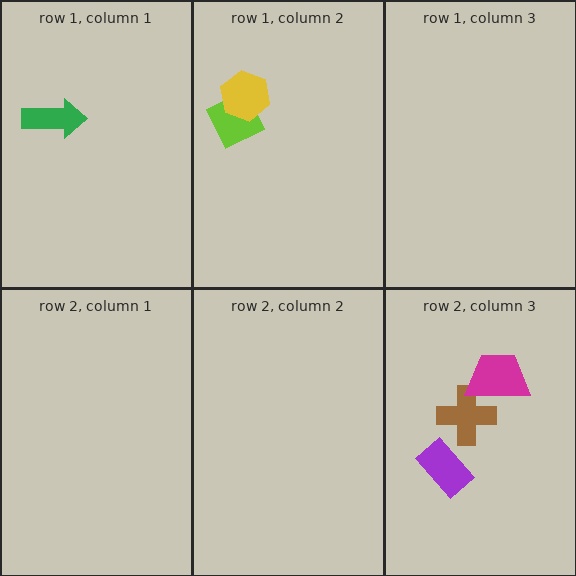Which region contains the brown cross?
The row 2, column 3 region.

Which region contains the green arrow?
The row 1, column 1 region.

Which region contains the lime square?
The row 1, column 2 region.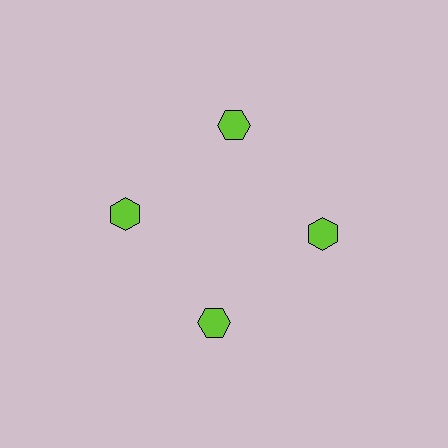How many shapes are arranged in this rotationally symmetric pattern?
There are 4 shapes, arranged in 4 groups of 1.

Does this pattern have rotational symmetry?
Yes, this pattern has 4-fold rotational symmetry. It looks the same after rotating 90 degrees around the center.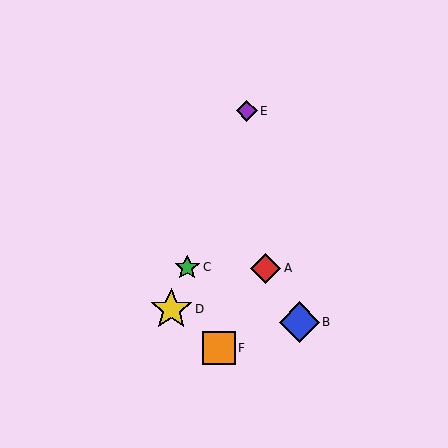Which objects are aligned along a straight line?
Objects C, D, E are aligned along a straight line.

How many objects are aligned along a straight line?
3 objects (C, D, E) are aligned along a straight line.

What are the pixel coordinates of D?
Object D is at (171, 309).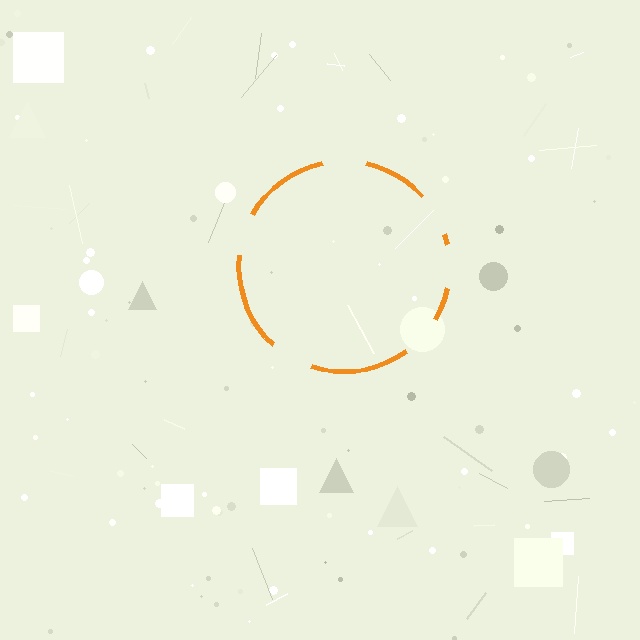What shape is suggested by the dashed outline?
The dashed outline suggests a circle.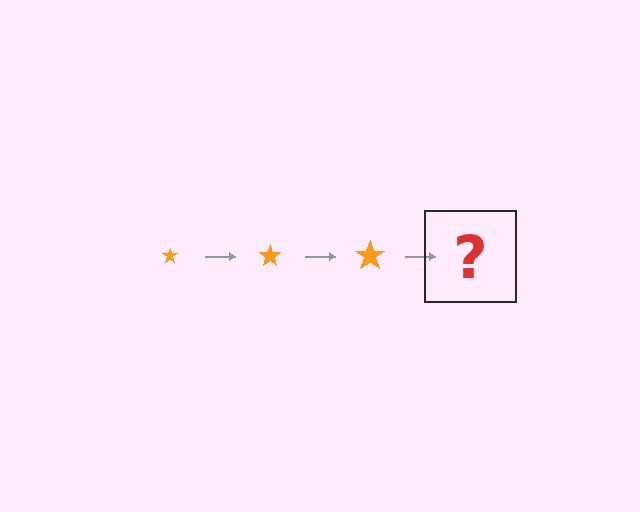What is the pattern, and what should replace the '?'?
The pattern is that the star gets progressively larger each step. The '?' should be an orange star, larger than the previous one.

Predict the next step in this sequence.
The next step is an orange star, larger than the previous one.